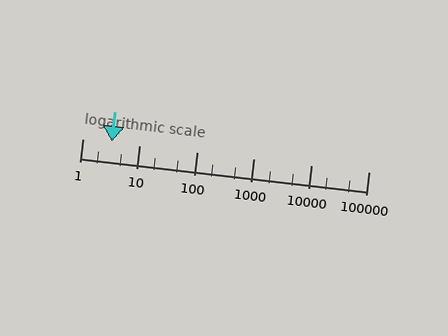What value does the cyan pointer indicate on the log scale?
The pointer indicates approximately 3.3.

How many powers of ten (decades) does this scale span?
The scale spans 5 decades, from 1 to 100000.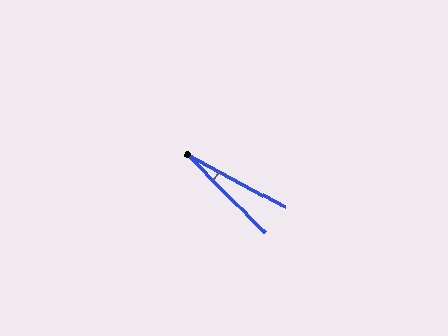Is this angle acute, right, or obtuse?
It is acute.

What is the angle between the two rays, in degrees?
Approximately 17 degrees.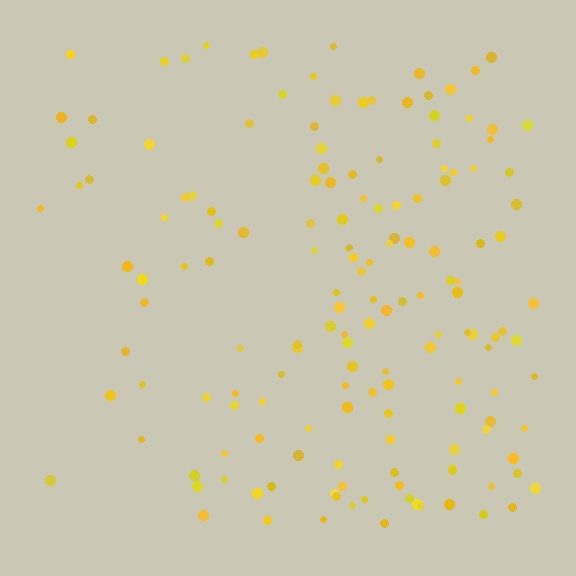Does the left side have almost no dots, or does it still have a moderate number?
Still a moderate number, just noticeably fewer than the right.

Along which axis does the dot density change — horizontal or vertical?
Horizontal.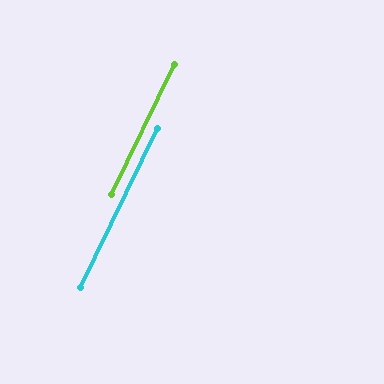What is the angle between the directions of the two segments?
Approximately 0 degrees.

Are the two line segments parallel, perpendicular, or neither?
Parallel — their directions differ by only 0.0°.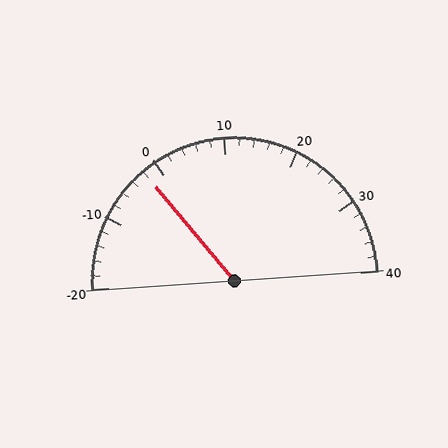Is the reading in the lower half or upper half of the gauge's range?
The reading is in the lower half of the range (-20 to 40).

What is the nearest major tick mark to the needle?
The nearest major tick mark is 0.